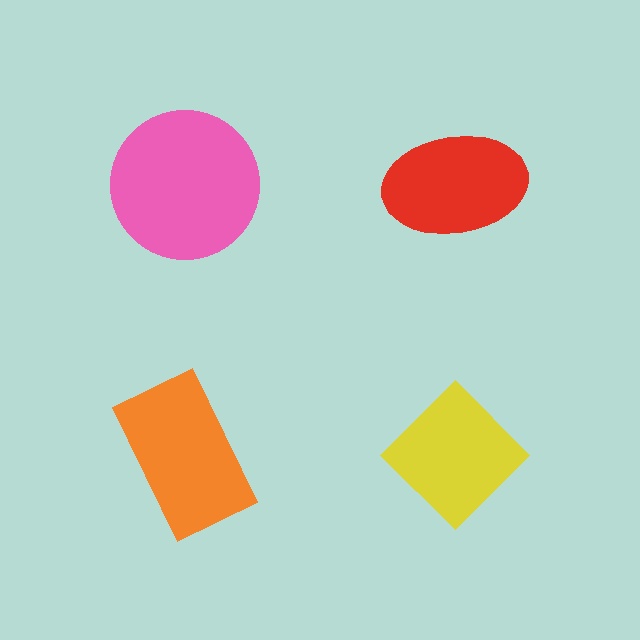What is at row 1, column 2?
A red ellipse.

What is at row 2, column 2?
A yellow diamond.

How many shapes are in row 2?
2 shapes.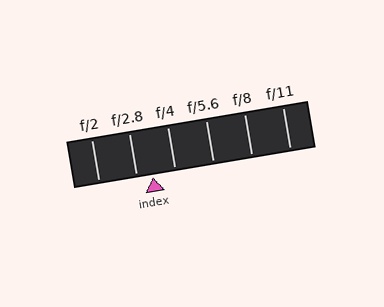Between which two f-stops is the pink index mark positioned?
The index mark is between f/2.8 and f/4.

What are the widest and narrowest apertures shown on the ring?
The widest aperture shown is f/2 and the narrowest is f/11.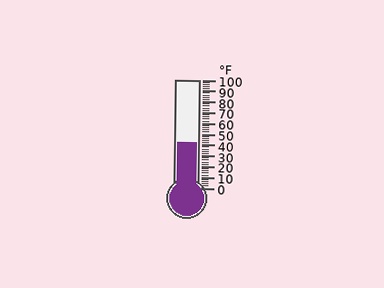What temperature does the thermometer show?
The thermometer shows approximately 42°F.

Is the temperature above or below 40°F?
The temperature is above 40°F.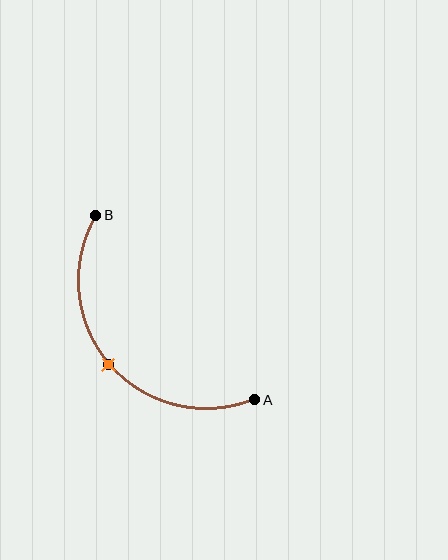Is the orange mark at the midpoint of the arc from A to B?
Yes. The orange mark lies on the arc at equal arc-length from both A and B — it is the arc midpoint.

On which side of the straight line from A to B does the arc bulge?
The arc bulges below and to the left of the straight line connecting A and B.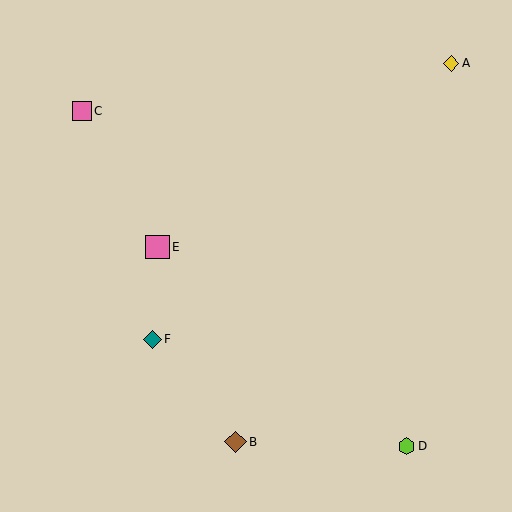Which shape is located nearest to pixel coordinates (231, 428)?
The brown diamond (labeled B) at (236, 442) is nearest to that location.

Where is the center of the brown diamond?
The center of the brown diamond is at (236, 442).